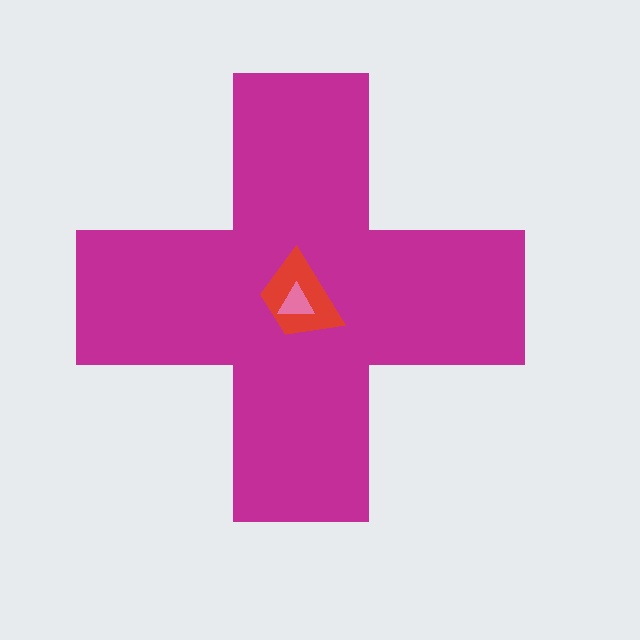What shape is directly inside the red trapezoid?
The pink triangle.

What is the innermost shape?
The pink triangle.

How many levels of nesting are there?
3.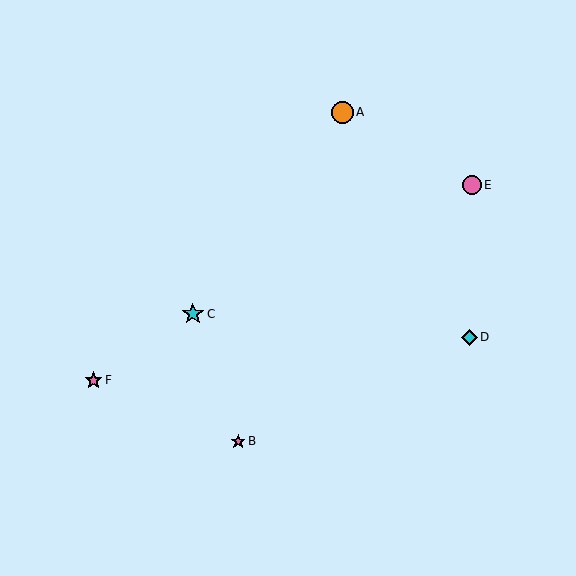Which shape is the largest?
The orange circle (labeled A) is the largest.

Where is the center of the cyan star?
The center of the cyan star is at (193, 314).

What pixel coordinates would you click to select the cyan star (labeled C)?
Click at (193, 314) to select the cyan star C.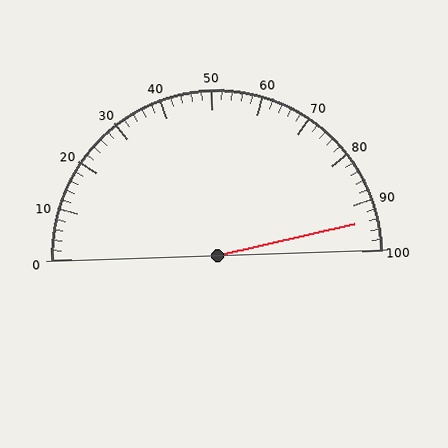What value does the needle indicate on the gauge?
The needle indicates approximately 94.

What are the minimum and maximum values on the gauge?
The gauge ranges from 0 to 100.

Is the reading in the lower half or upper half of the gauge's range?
The reading is in the upper half of the range (0 to 100).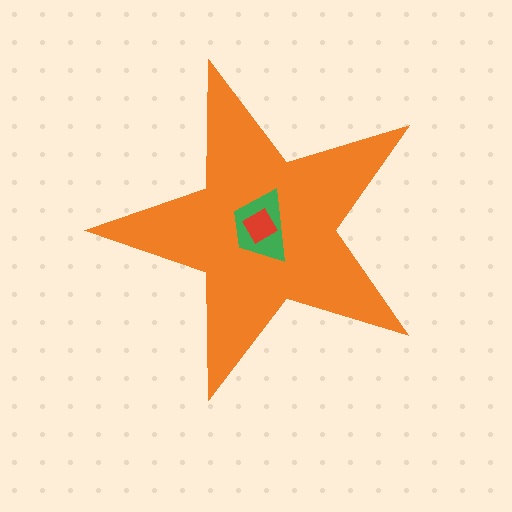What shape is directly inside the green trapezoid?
The red diamond.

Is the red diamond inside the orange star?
Yes.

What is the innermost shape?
The red diamond.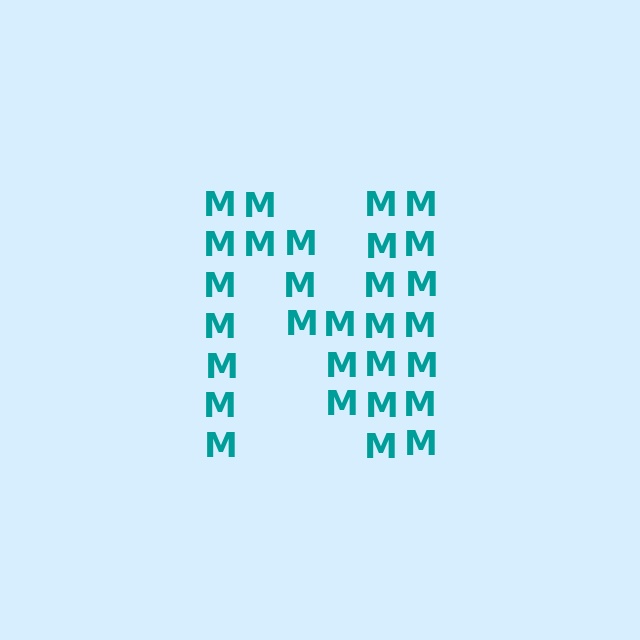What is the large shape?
The large shape is the letter N.